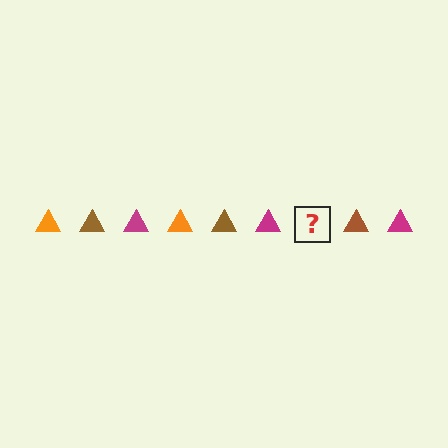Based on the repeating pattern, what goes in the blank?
The blank should be an orange triangle.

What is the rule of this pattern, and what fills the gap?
The rule is that the pattern cycles through orange, brown, magenta triangles. The gap should be filled with an orange triangle.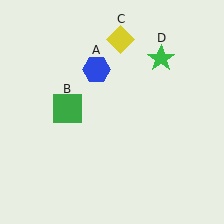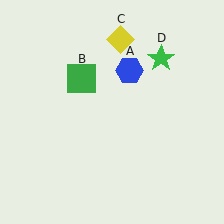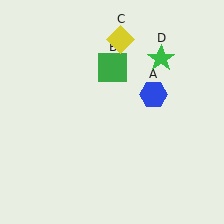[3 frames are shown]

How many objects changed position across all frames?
2 objects changed position: blue hexagon (object A), green square (object B).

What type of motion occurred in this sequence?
The blue hexagon (object A), green square (object B) rotated clockwise around the center of the scene.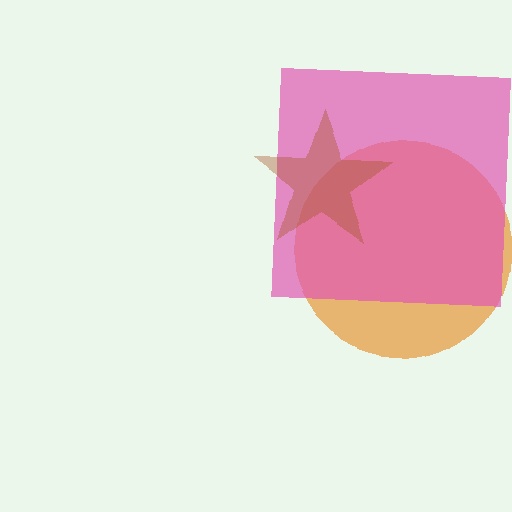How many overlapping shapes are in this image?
There are 3 overlapping shapes in the image.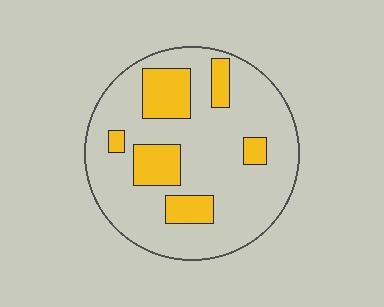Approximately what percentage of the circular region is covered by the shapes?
Approximately 20%.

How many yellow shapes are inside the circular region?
6.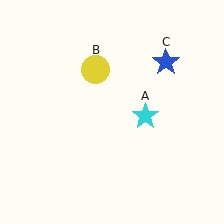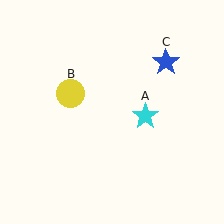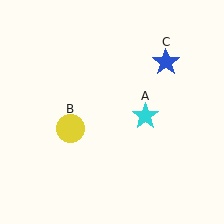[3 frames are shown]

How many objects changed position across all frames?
1 object changed position: yellow circle (object B).